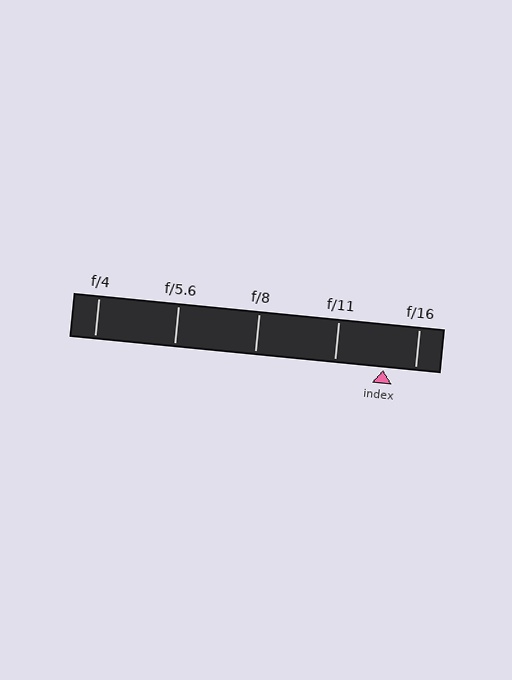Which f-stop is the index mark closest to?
The index mark is closest to f/16.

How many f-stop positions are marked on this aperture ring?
There are 5 f-stop positions marked.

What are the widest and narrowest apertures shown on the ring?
The widest aperture shown is f/4 and the narrowest is f/16.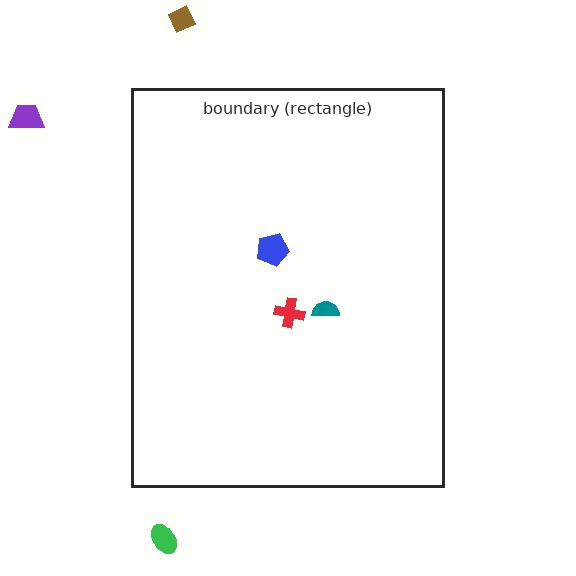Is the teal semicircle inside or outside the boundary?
Inside.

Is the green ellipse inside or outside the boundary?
Outside.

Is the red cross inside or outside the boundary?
Inside.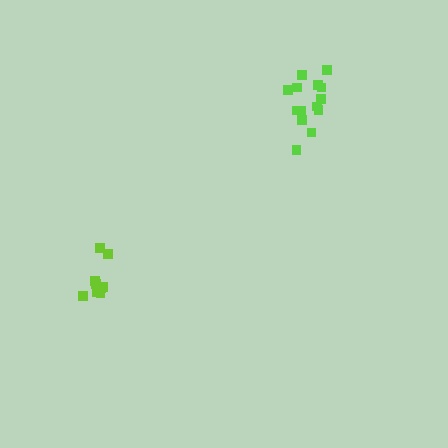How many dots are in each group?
Group 1: 14 dots, Group 2: 9 dots (23 total).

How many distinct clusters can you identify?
There are 2 distinct clusters.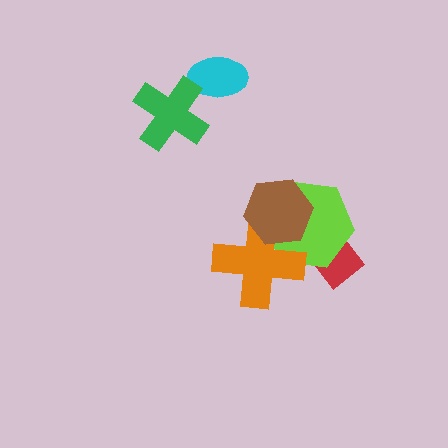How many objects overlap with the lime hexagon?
3 objects overlap with the lime hexagon.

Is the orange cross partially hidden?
Yes, it is partially covered by another shape.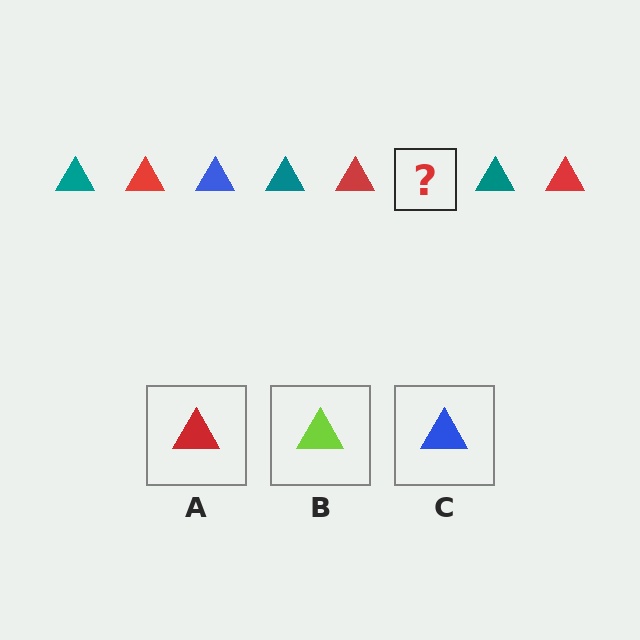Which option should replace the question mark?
Option C.